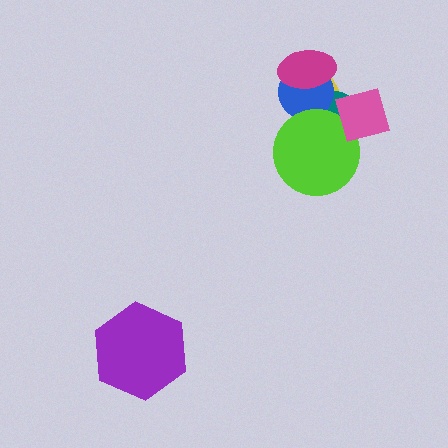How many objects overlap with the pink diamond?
3 objects overlap with the pink diamond.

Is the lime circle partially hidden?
Yes, it is partially covered by another shape.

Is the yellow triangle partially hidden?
Yes, it is partially covered by another shape.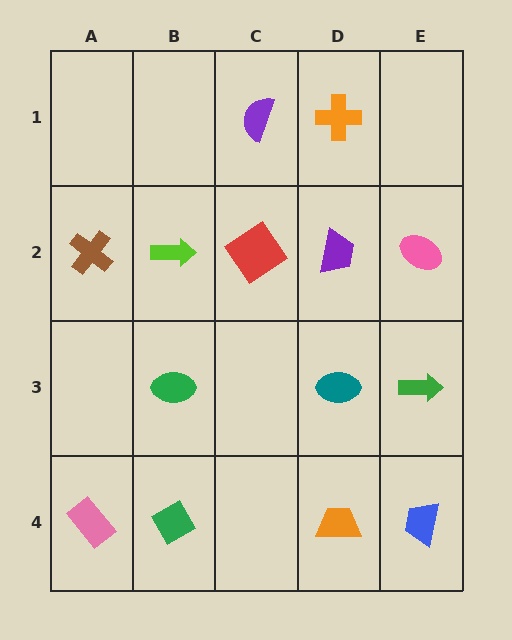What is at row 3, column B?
A green ellipse.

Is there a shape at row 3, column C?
No, that cell is empty.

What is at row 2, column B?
A lime arrow.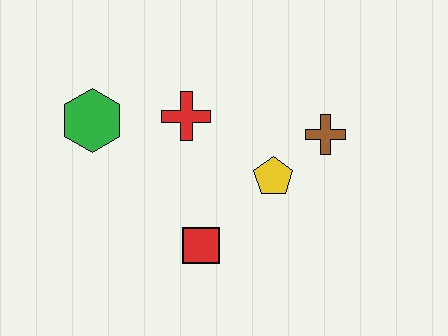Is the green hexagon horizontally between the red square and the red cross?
No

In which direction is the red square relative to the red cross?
The red square is below the red cross.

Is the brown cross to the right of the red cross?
Yes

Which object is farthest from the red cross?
The brown cross is farthest from the red cross.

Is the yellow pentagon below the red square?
No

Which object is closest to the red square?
The yellow pentagon is closest to the red square.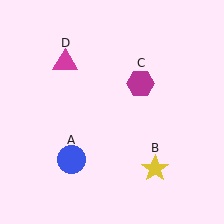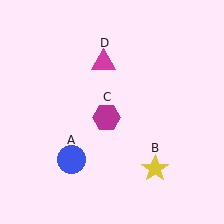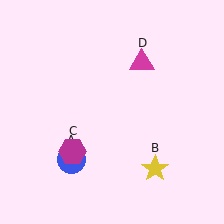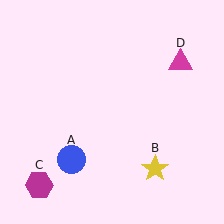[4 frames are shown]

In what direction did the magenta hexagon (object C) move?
The magenta hexagon (object C) moved down and to the left.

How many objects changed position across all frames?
2 objects changed position: magenta hexagon (object C), magenta triangle (object D).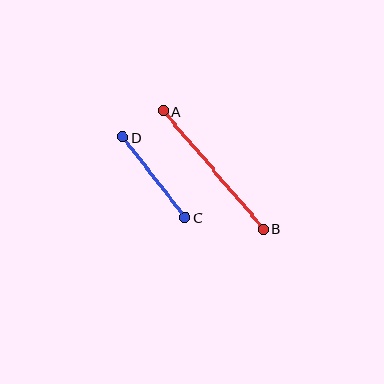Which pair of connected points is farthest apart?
Points A and B are farthest apart.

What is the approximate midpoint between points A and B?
The midpoint is at approximately (213, 170) pixels.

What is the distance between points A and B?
The distance is approximately 155 pixels.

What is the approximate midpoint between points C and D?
The midpoint is at approximately (154, 177) pixels.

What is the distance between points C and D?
The distance is approximately 102 pixels.